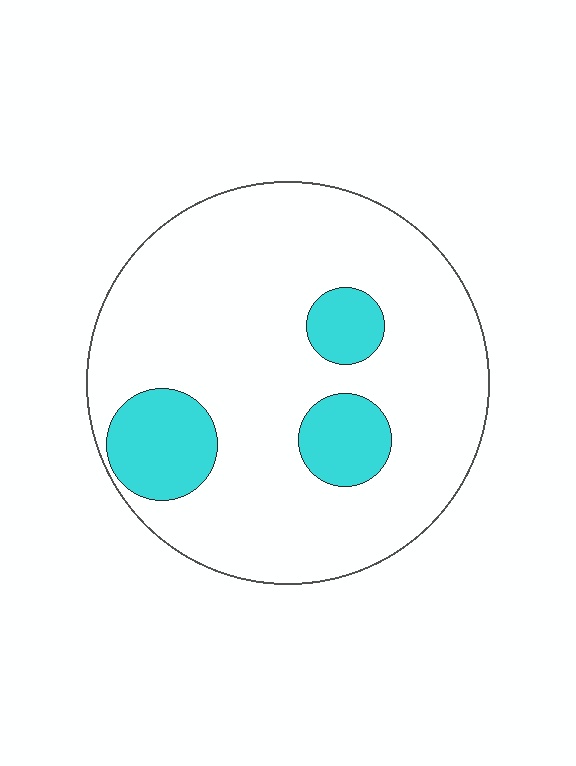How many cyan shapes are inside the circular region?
3.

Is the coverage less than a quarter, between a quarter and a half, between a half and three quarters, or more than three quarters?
Less than a quarter.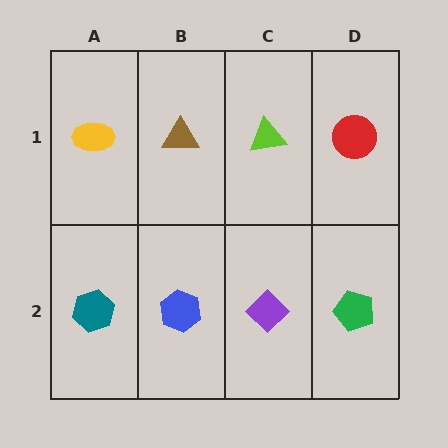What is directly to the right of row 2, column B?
A purple diamond.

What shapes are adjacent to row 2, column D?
A red circle (row 1, column D), a purple diamond (row 2, column C).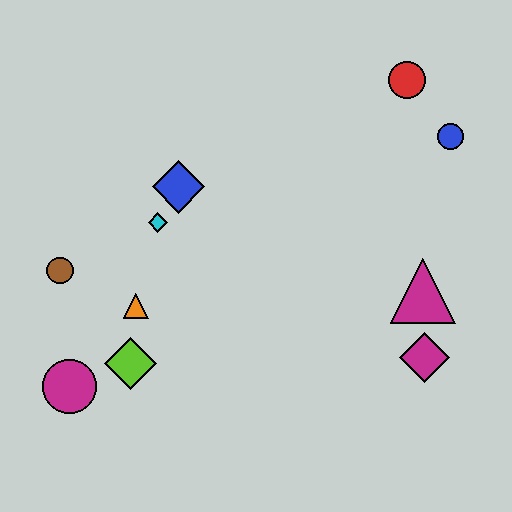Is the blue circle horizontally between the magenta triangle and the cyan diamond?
No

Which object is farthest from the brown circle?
The blue circle is farthest from the brown circle.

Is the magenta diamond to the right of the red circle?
Yes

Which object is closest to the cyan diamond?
The blue diamond is closest to the cyan diamond.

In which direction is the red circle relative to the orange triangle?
The red circle is to the right of the orange triangle.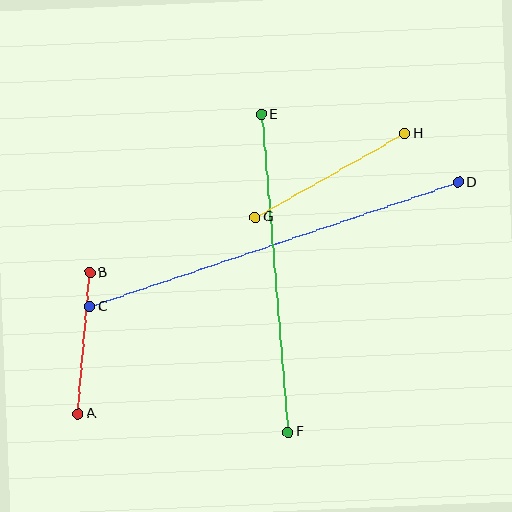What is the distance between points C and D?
The distance is approximately 389 pixels.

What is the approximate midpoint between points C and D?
The midpoint is at approximately (274, 245) pixels.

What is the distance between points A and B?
The distance is approximately 142 pixels.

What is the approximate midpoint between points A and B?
The midpoint is at approximately (84, 343) pixels.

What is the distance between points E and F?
The distance is approximately 319 pixels.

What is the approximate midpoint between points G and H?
The midpoint is at approximately (330, 175) pixels.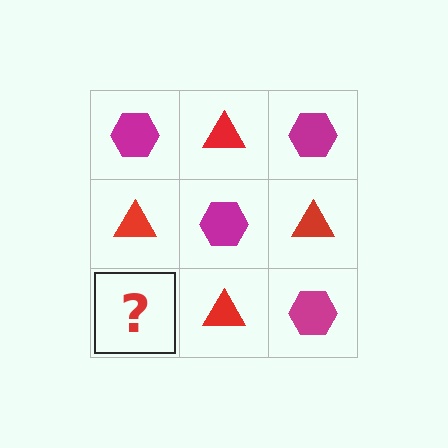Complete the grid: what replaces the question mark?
The question mark should be replaced with a magenta hexagon.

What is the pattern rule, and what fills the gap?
The rule is that it alternates magenta hexagon and red triangle in a checkerboard pattern. The gap should be filled with a magenta hexagon.